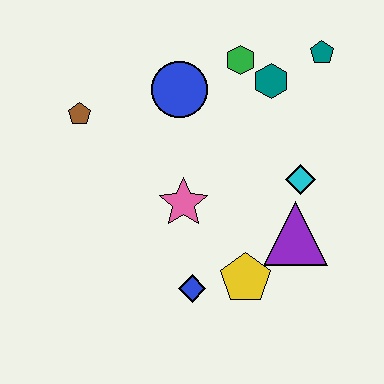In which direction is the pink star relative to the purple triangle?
The pink star is to the left of the purple triangle.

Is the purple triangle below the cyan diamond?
Yes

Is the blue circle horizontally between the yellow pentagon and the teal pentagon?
No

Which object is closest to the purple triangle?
The cyan diamond is closest to the purple triangle.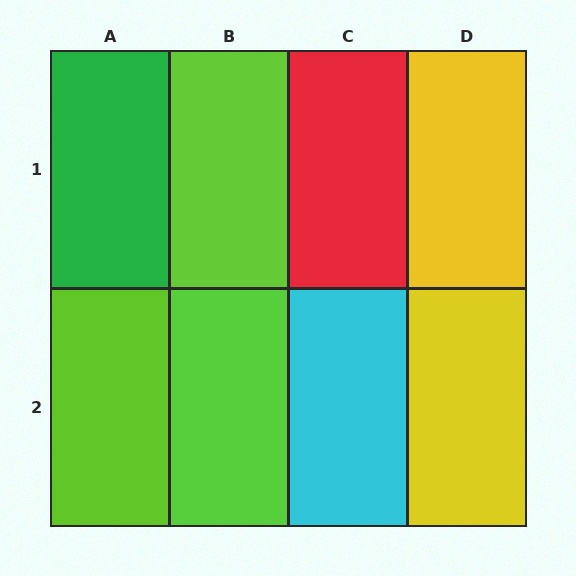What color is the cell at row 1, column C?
Red.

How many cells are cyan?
1 cell is cyan.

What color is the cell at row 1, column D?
Yellow.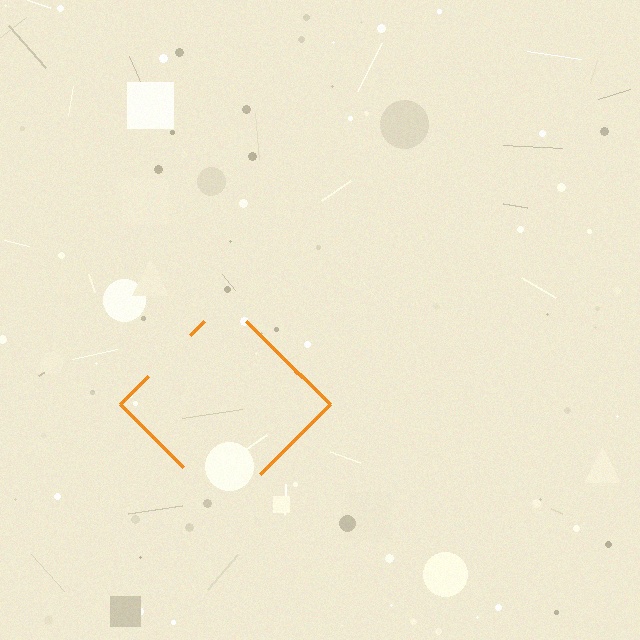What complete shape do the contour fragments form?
The contour fragments form a diamond.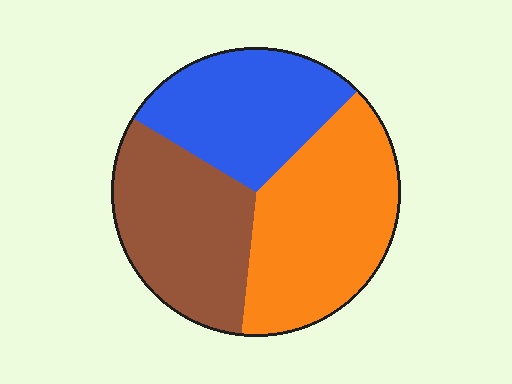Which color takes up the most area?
Orange, at roughly 40%.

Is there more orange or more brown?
Orange.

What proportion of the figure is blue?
Blue takes up between a sixth and a third of the figure.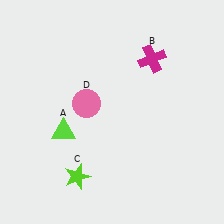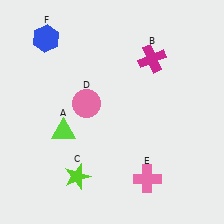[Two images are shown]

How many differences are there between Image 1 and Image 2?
There are 2 differences between the two images.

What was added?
A pink cross (E), a blue hexagon (F) were added in Image 2.